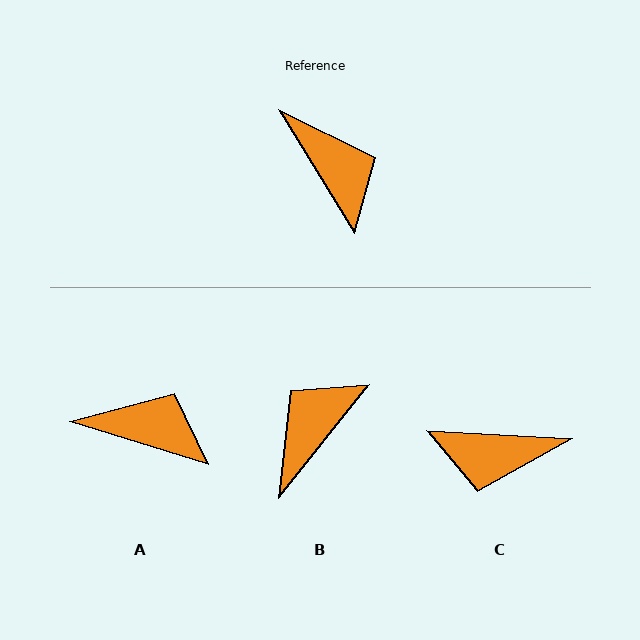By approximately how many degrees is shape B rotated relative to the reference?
Approximately 110 degrees counter-clockwise.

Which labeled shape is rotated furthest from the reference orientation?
C, about 125 degrees away.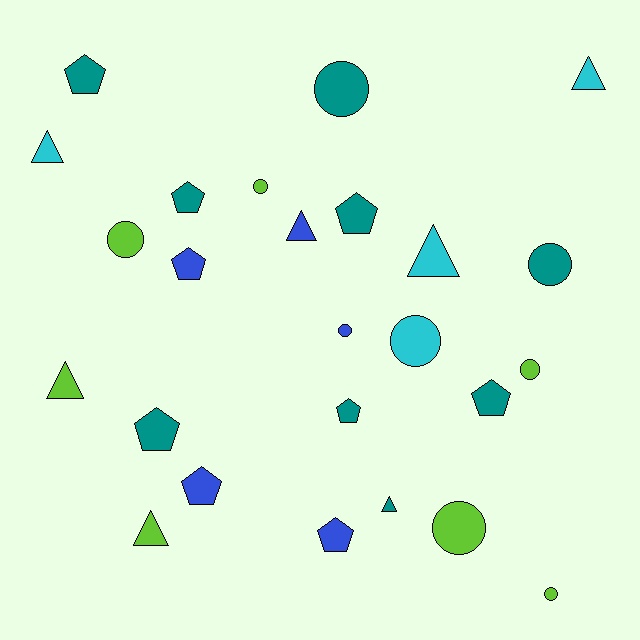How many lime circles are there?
There are 5 lime circles.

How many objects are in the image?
There are 25 objects.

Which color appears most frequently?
Teal, with 9 objects.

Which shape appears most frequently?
Circle, with 9 objects.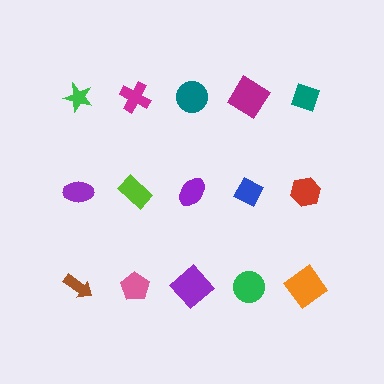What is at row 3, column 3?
A purple diamond.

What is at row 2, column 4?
A blue diamond.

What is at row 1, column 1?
A green star.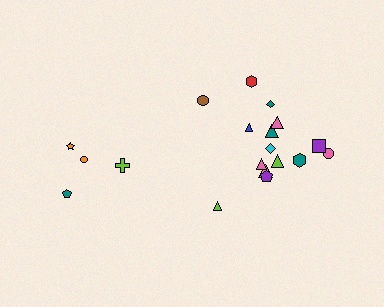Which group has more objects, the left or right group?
The right group.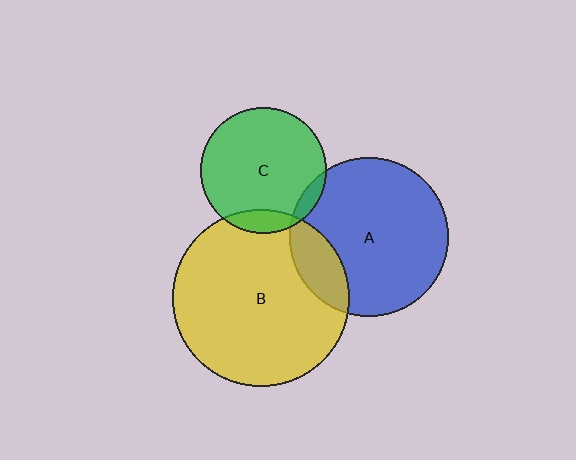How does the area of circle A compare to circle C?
Approximately 1.6 times.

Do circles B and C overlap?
Yes.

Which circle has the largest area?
Circle B (yellow).